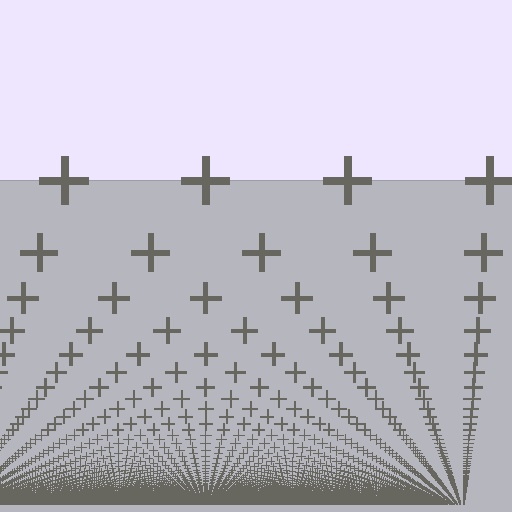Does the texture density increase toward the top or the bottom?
Density increases toward the bottom.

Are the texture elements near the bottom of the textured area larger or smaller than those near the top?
Smaller. The gradient is inverted — elements near the bottom are smaller and denser.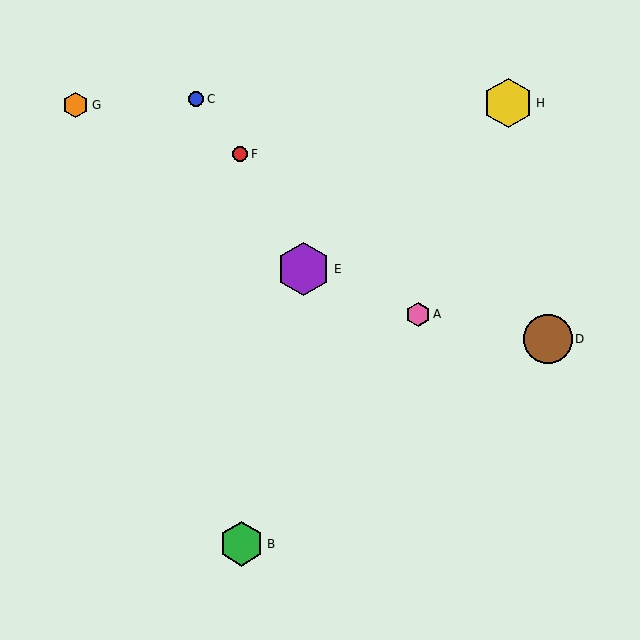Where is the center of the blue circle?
The center of the blue circle is at (196, 99).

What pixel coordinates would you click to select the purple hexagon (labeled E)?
Click at (304, 269) to select the purple hexagon E.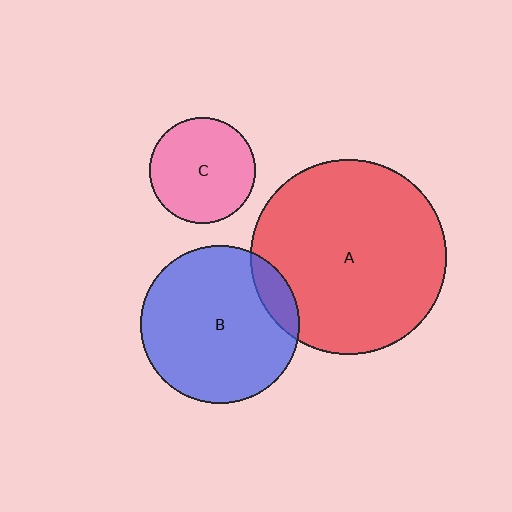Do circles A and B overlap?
Yes.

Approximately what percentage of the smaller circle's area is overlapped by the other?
Approximately 10%.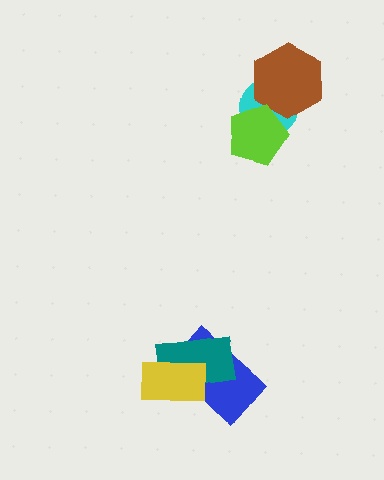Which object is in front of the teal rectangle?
The yellow rectangle is in front of the teal rectangle.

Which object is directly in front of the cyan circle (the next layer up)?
The brown hexagon is directly in front of the cyan circle.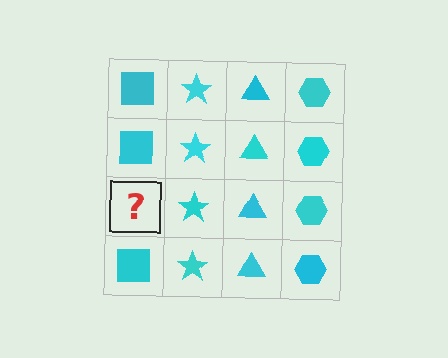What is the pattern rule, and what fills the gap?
The rule is that each column has a consistent shape. The gap should be filled with a cyan square.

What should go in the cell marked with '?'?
The missing cell should contain a cyan square.